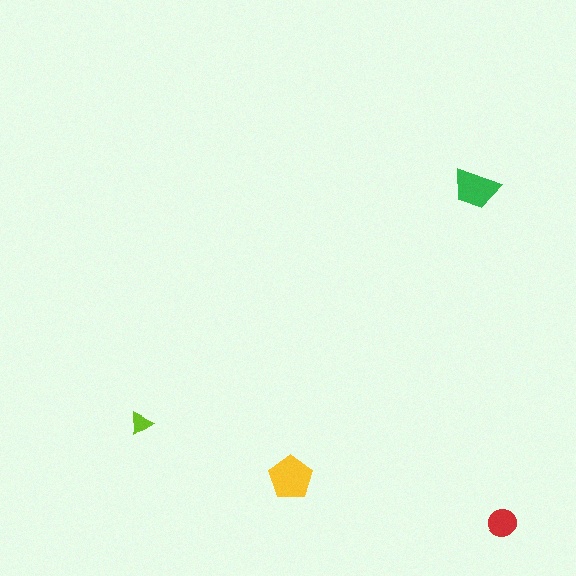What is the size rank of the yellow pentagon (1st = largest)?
1st.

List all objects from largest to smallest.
The yellow pentagon, the green trapezoid, the red circle, the lime triangle.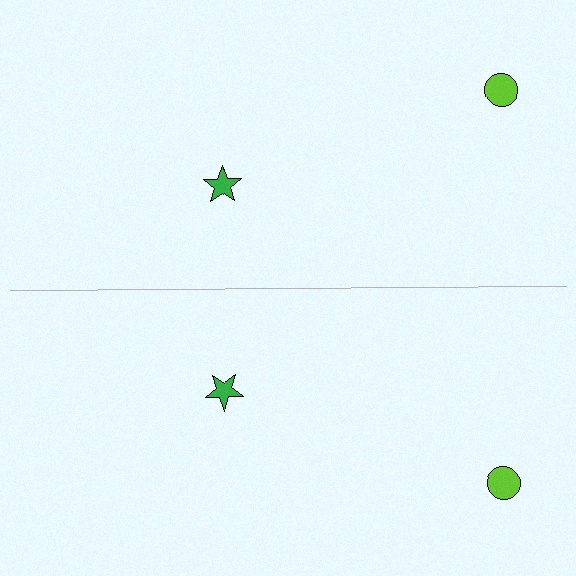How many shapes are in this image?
There are 4 shapes in this image.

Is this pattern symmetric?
Yes, this pattern has bilateral (reflection) symmetry.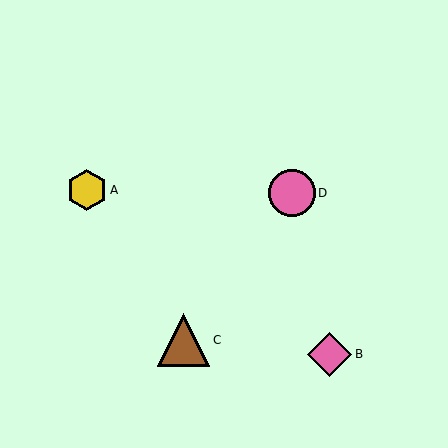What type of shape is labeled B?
Shape B is a pink diamond.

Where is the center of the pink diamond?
The center of the pink diamond is at (330, 354).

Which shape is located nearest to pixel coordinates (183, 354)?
The brown triangle (labeled C) at (183, 340) is nearest to that location.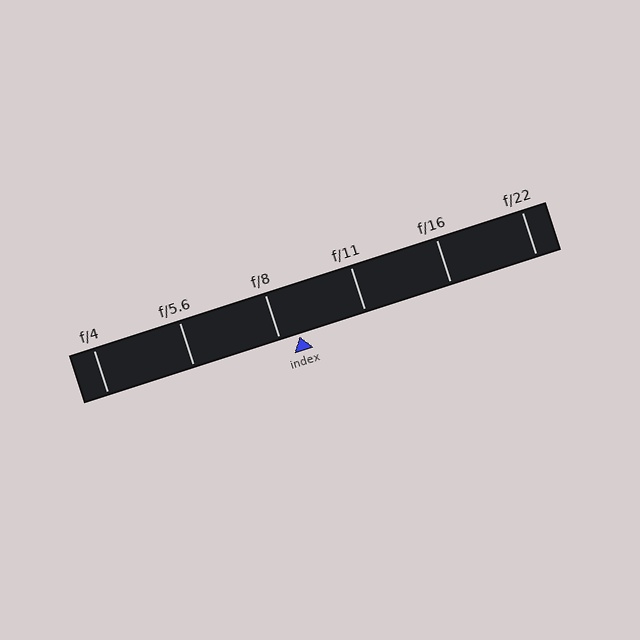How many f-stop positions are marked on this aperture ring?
There are 6 f-stop positions marked.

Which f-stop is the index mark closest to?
The index mark is closest to f/8.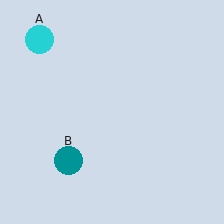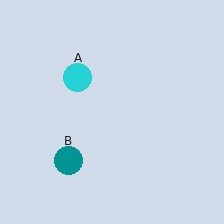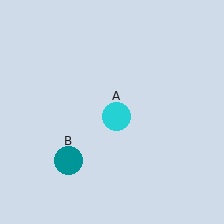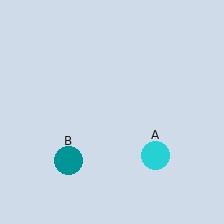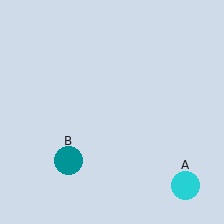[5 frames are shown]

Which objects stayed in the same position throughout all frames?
Teal circle (object B) remained stationary.